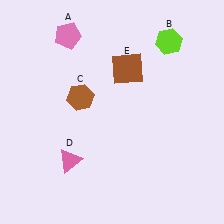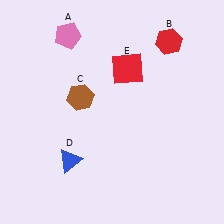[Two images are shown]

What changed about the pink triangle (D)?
In Image 1, D is pink. In Image 2, it changed to blue.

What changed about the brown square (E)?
In Image 1, E is brown. In Image 2, it changed to red.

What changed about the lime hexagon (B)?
In Image 1, B is lime. In Image 2, it changed to red.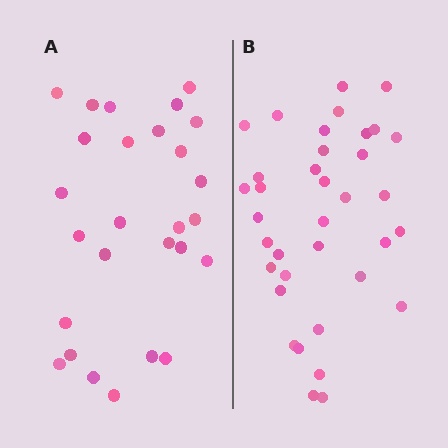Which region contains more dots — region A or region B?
Region B (the right region) has more dots.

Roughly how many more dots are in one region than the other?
Region B has roughly 8 or so more dots than region A.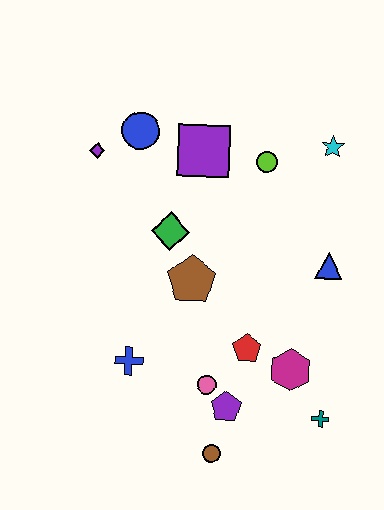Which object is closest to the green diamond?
The brown pentagon is closest to the green diamond.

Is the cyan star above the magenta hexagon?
Yes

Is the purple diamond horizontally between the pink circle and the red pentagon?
No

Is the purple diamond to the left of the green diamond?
Yes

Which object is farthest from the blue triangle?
The purple diamond is farthest from the blue triangle.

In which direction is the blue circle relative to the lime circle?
The blue circle is to the left of the lime circle.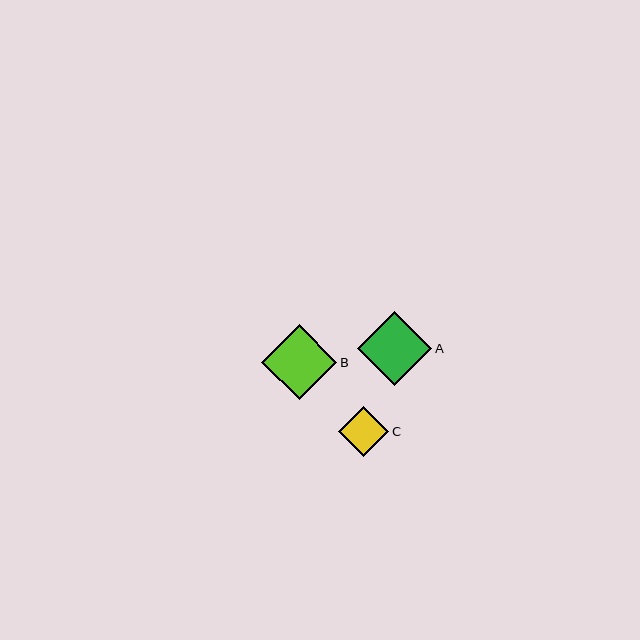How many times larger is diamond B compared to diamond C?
Diamond B is approximately 1.5 times the size of diamond C.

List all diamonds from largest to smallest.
From largest to smallest: B, A, C.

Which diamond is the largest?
Diamond B is the largest with a size of approximately 75 pixels.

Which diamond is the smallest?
Diamond C is the smallest with a size of approximately 51 pixels.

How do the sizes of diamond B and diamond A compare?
Diamond B and diamond A are approximately the same size.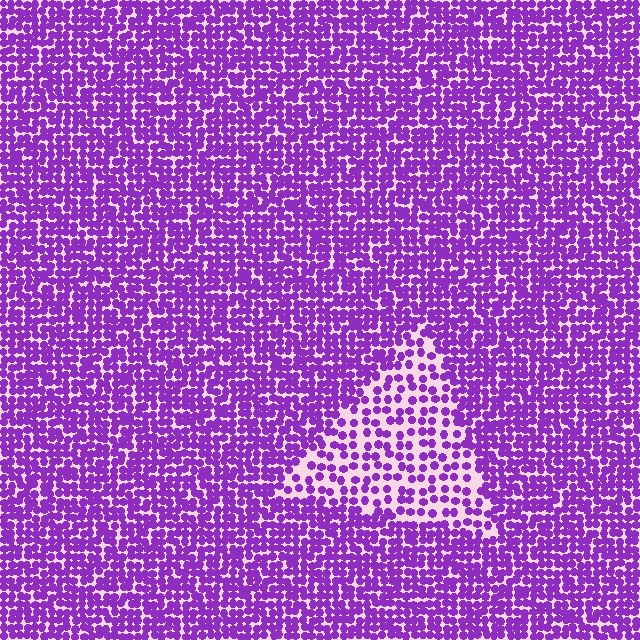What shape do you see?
I see a triangle.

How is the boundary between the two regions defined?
The boundary is defined by a change in element density (approximately 2.0x ratio). All elements are the same color, size, and shape.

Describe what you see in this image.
The image contains small purple elements arranged at two different densities. A triangle-shaped region is visible where the elements are less densely packed than the surrounding area.